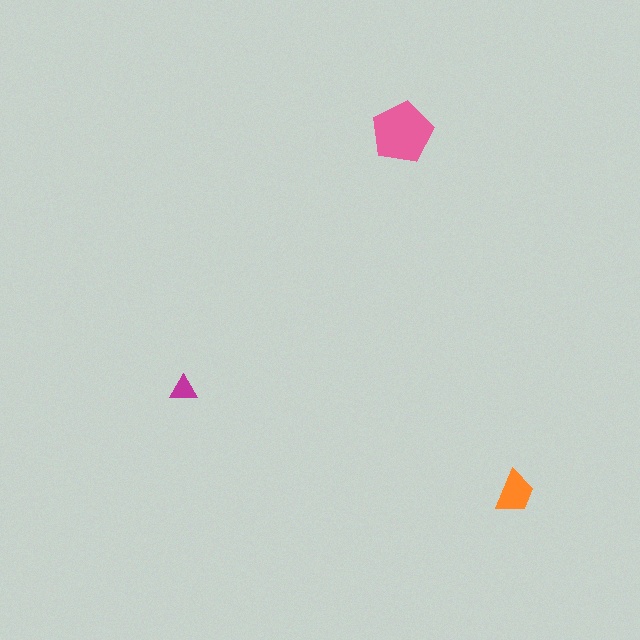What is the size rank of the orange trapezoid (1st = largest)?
2nd.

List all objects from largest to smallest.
The pink pentagon, the orange trapezoid, the magenta triangle.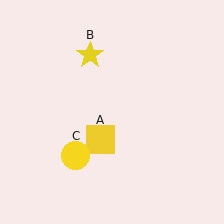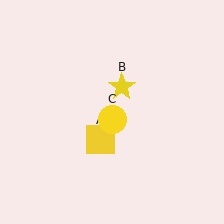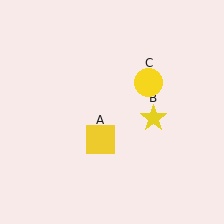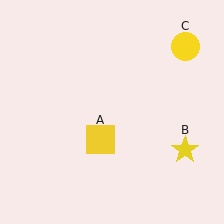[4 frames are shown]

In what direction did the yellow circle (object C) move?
The yellow circle (object C) moved up and to the right.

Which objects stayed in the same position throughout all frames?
Yellow square (object A) remained stationary.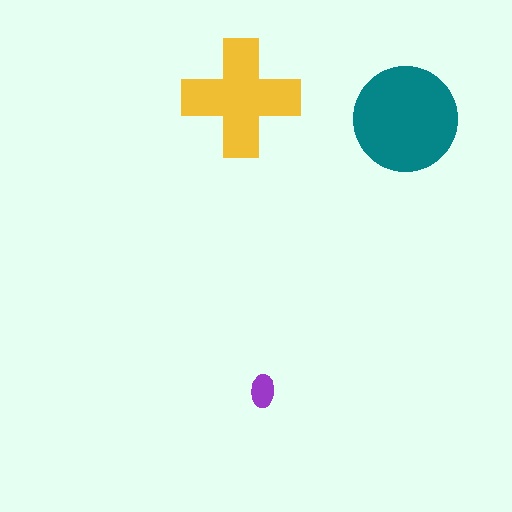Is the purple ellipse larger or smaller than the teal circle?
Smaller.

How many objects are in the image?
There are 3 objects in the image.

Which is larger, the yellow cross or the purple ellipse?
The yellow cross.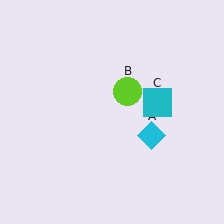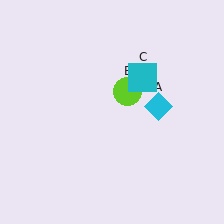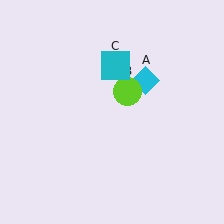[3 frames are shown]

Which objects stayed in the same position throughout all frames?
Lime circle (object B) remained stationary.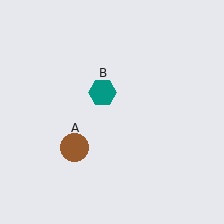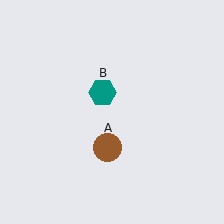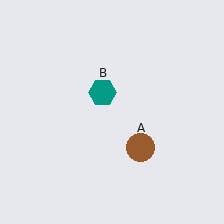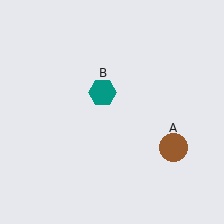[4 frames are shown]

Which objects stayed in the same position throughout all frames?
Teal hexagon (object B) remained stationary.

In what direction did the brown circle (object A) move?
The brown circle (object A) moved right.